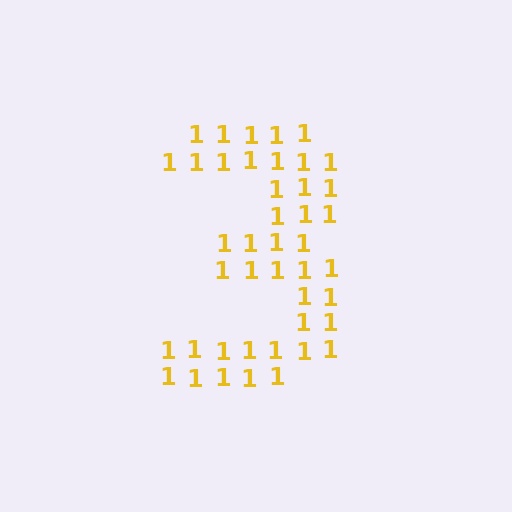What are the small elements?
The small elements are digit 1's.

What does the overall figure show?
The overall figure shows the digit 3.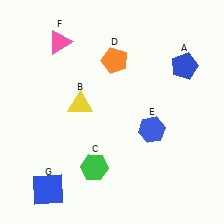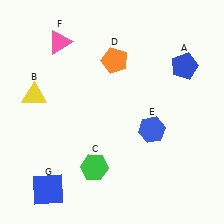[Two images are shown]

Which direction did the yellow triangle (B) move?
The yellow triangle (B) moved left.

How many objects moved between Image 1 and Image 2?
1 object moved between the two images.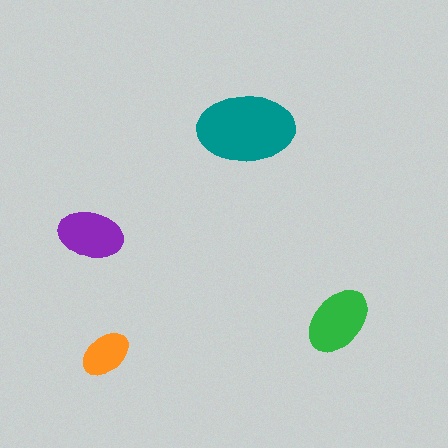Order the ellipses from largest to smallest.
the teal one, the green one, the purple one, the orange one.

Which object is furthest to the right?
The green ellipse is rightmost.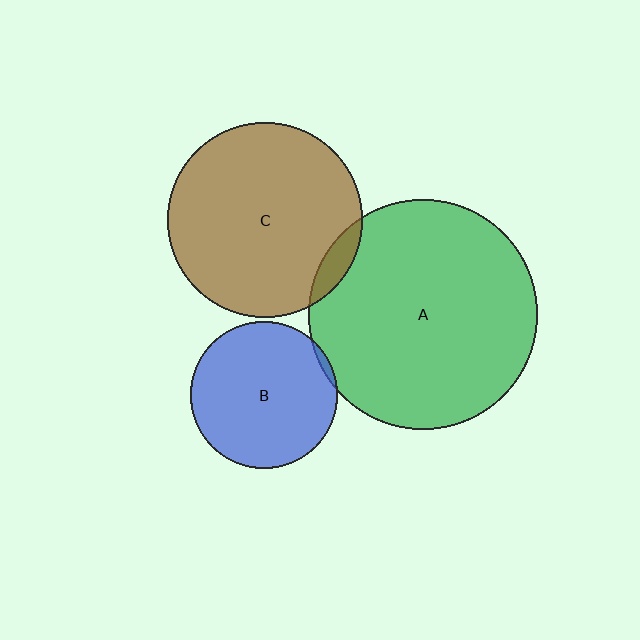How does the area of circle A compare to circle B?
Approximately 2.5 times.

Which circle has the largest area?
Circle A (green).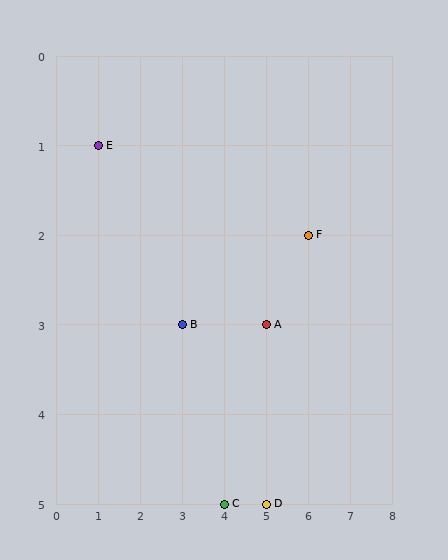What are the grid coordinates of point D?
Point D is at grid coordinates (5, 5).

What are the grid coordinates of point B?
Point B is at grid coordinates (3, 3).